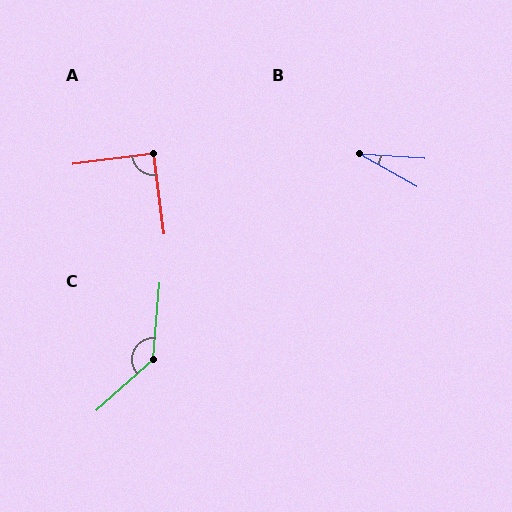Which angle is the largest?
C, at approximately 136 degrees.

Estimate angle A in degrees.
Approximately 90 degrees.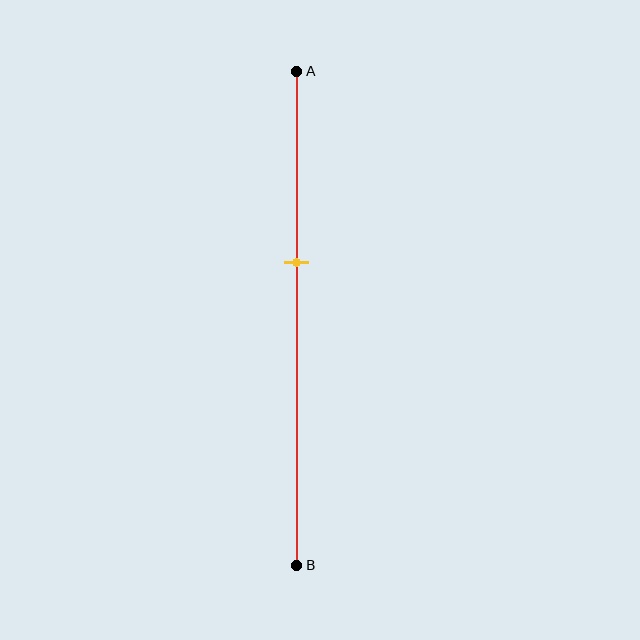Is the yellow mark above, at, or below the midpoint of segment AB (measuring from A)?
The yellow mark is above the midpoint of segment AB.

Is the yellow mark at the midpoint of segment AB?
No, the mark is at about 40% from A, not at the 50% midpoint.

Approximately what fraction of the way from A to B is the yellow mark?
The yellow mark is approximately 40% of the way from A to B.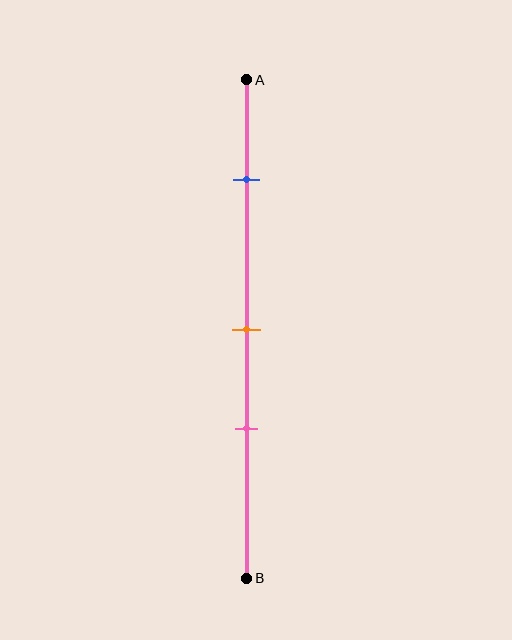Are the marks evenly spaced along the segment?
No, the marks are not evenly spaced.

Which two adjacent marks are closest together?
The orange and pink marks are the closest adjacent pair.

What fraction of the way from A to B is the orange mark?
The orange mark is approximately 50% (0.5) of the way from A to B.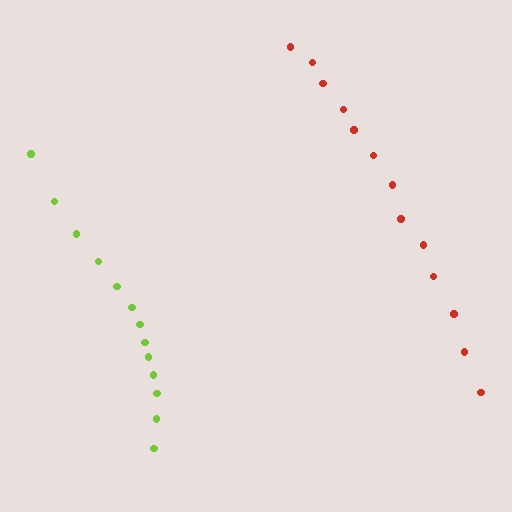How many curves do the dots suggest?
There are 2 distinct paths.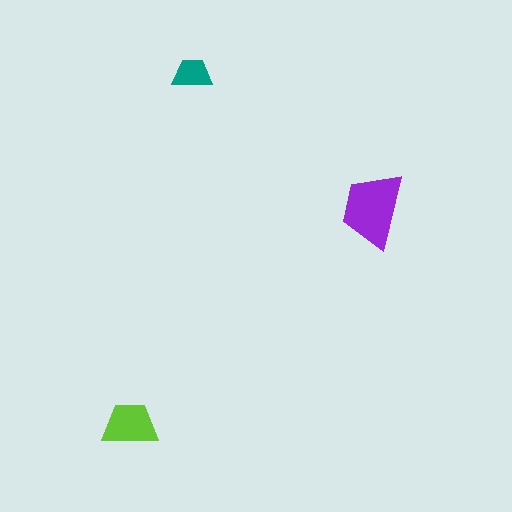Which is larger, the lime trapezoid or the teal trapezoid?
The lime one.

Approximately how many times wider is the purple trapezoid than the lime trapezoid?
About 1.5 times wider.